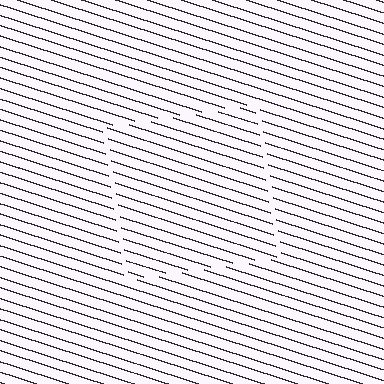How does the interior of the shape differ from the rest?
The interior of the shape contains the same grating, shifted by half a period — the contour is defined by the phase discontinuity where line-ends from the inner and outer gratings abut.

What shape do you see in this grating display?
An illusory square. The interior of the shape contains the same grating, shifted by half a period — the contour is defined by the phase discontinuity where line-ends from the inner and outer gratings abut.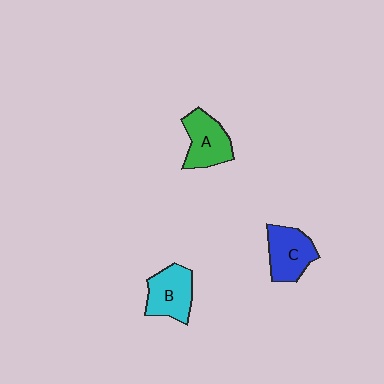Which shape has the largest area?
Shape A (green).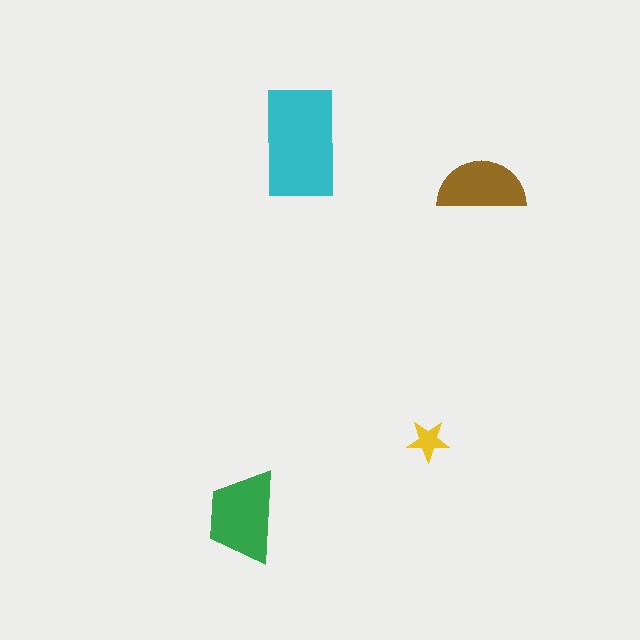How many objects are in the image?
There are 4 objects in the image.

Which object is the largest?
The cyan rectangle.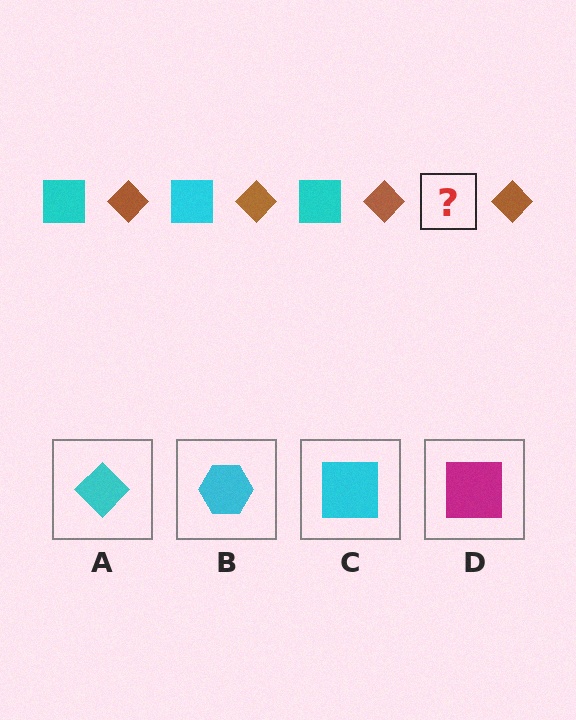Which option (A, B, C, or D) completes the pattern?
C.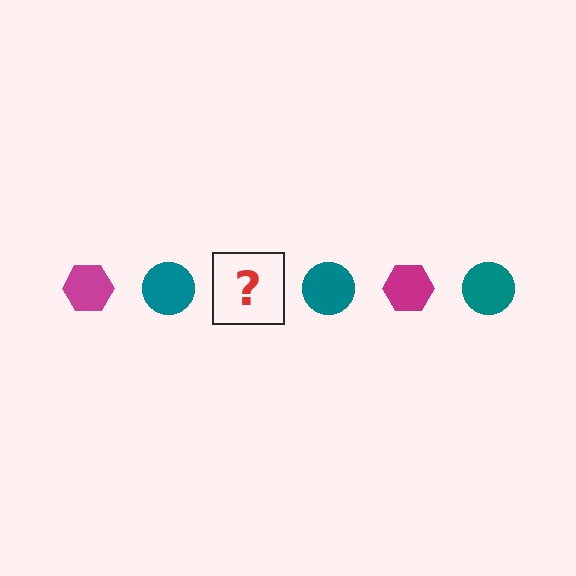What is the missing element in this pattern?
The missing element is a magenta hexagon.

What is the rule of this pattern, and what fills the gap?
The rule is that the pattern alternates between magenta hexagon and teal circle. The gap should be filled with a magenta hexagon.